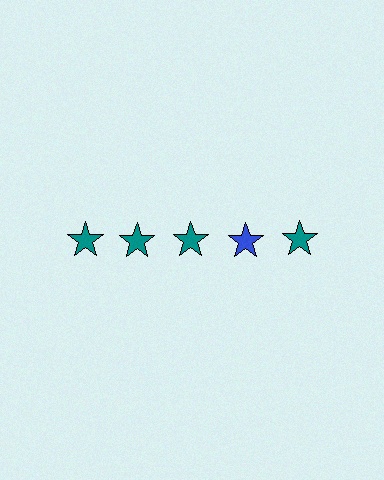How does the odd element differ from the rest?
It has a different color: blue instead of teal.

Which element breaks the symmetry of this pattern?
The blue star in the top row, second from right column breaks the symmetry. All other shapes are teal stars.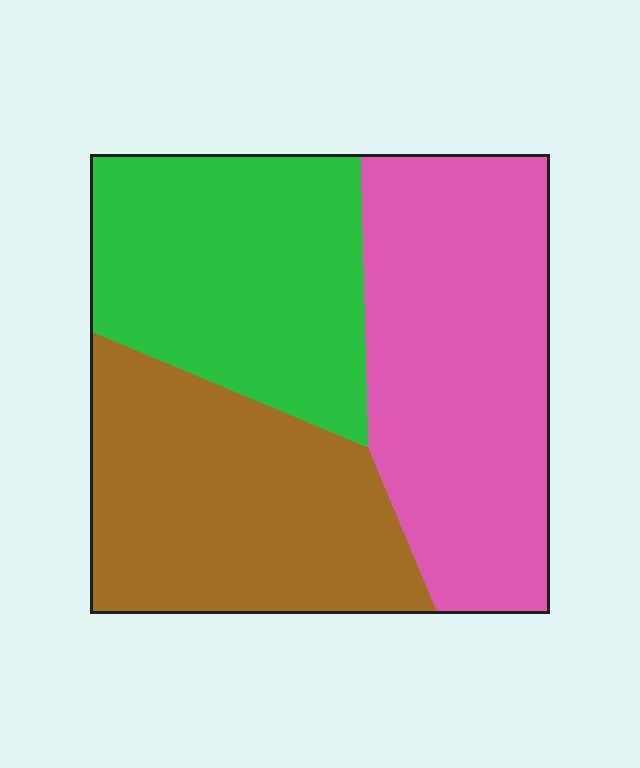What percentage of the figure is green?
Green takes up about one third (1/3) of the figure.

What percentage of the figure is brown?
Brown covers around 30% of the figure.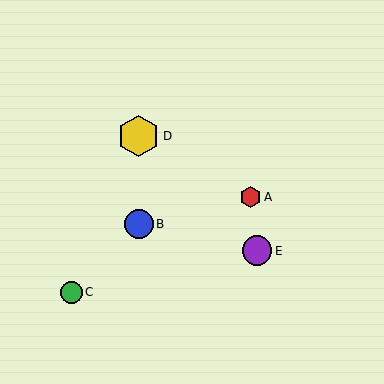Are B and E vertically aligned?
No, B is at x≈139 and E is at x≈257.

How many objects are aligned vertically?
2 objects (B, D) are aligned vertically.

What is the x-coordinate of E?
Object E is at x≈257.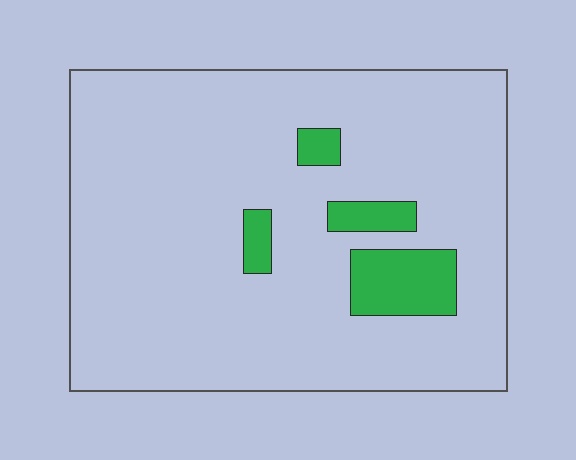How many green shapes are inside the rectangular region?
4.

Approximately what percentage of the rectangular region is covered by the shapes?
Approximately 10%.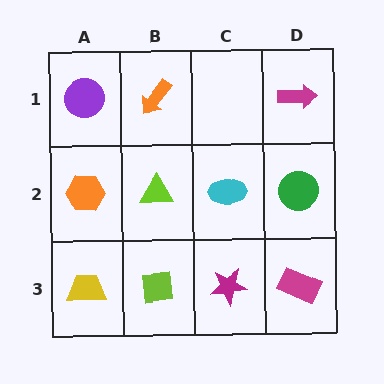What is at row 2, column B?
A lime triangle.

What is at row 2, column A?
An orange hexagon.